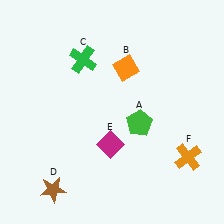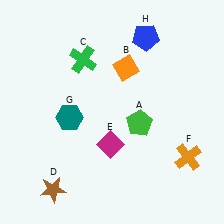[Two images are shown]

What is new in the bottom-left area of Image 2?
A teal hexagon (G) was added in the bottom-left area of Image 2.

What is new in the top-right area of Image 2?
A blue pentagon (H) was added in the top-right area of Image 2.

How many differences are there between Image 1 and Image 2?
There are 2 differences between the two images.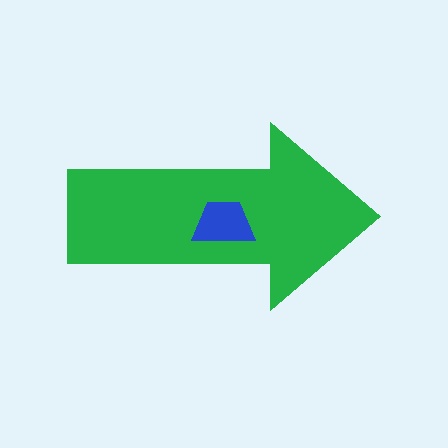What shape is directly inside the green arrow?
The blue trapezoid.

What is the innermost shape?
The blue trapezoid.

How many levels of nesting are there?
2.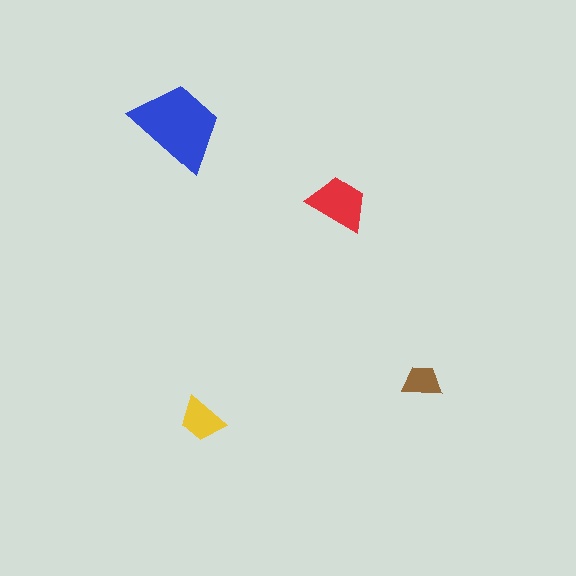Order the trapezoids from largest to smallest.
the blue one, the red one, the yellow one, the brown one.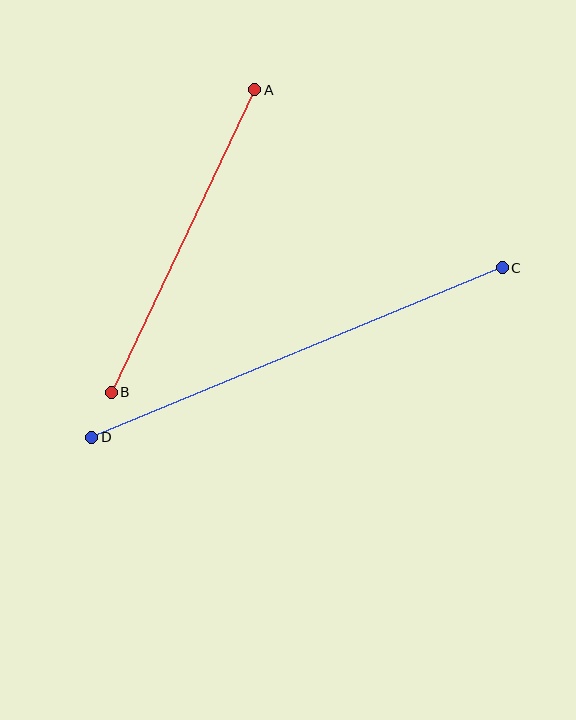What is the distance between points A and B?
The distance is approximately 335 pixels.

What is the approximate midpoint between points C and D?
The midpoint is at approximately (297, 353) pixels.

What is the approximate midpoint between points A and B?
The midpoint is at approximately (183, 241) pixels.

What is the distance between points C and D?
The distance is approximately 444 pixels.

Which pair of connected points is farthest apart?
Points C and D are farthest apart.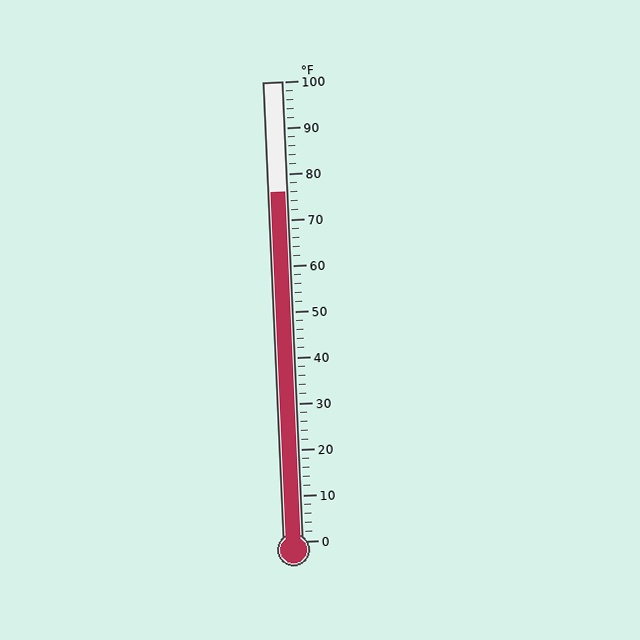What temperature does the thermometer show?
The thermometer shows approximately 76°F.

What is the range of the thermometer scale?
The thermometer scale ranges from 0°F to 100°F.